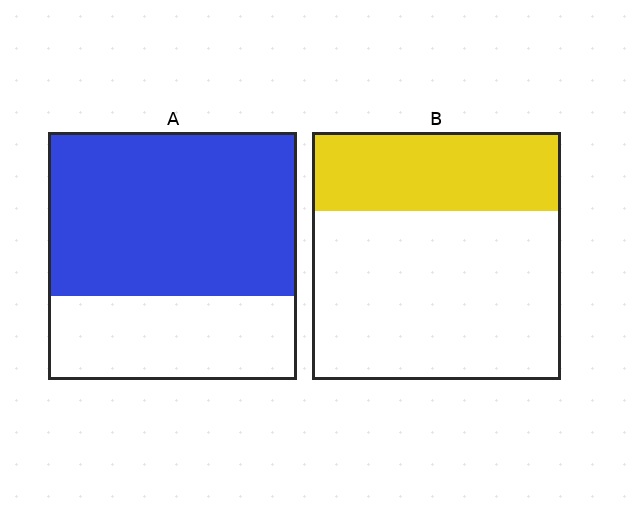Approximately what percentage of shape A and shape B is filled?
A is approximately 65% and B is approximately 30%.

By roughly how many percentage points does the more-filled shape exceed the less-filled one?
By roughly 35 percentage points (A over B).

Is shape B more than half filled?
No.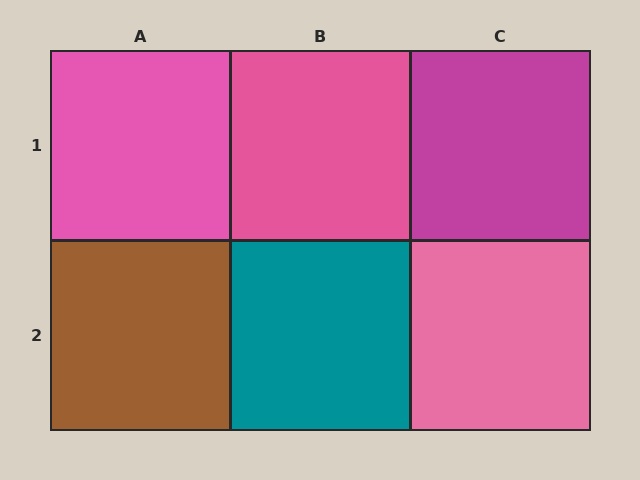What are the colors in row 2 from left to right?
Brown, teal, pink.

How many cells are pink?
3 cells are pink.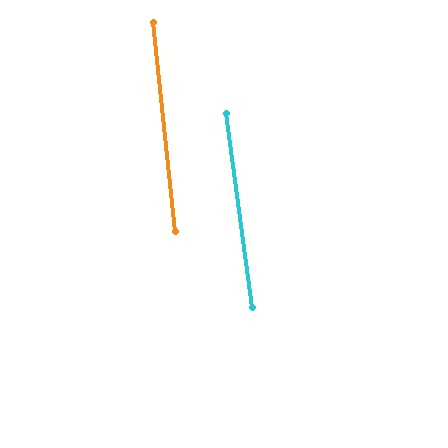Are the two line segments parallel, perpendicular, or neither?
Parallel — their directions differ by only 1.6°.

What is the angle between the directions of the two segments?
Approximately 2 degrees.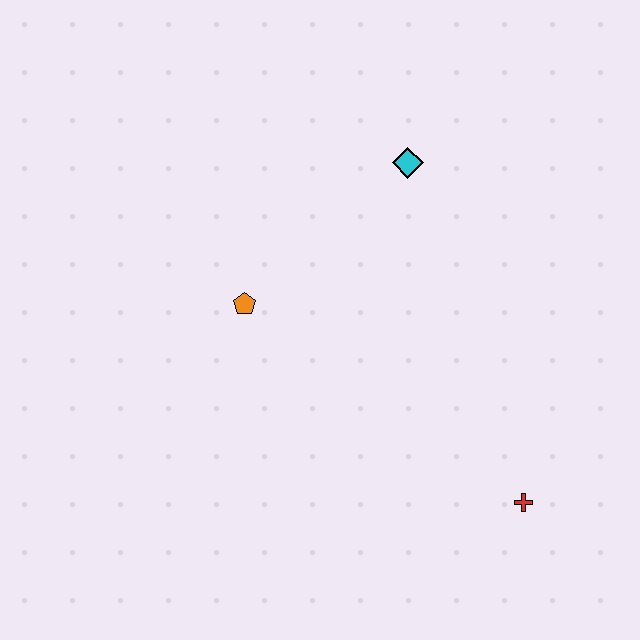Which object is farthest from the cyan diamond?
The red cross is farthest from the cyan diamond.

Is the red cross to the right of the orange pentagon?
Yes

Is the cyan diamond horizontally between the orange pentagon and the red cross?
Yes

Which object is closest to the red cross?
The orange pentagon is closest to the red cross.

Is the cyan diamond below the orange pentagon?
No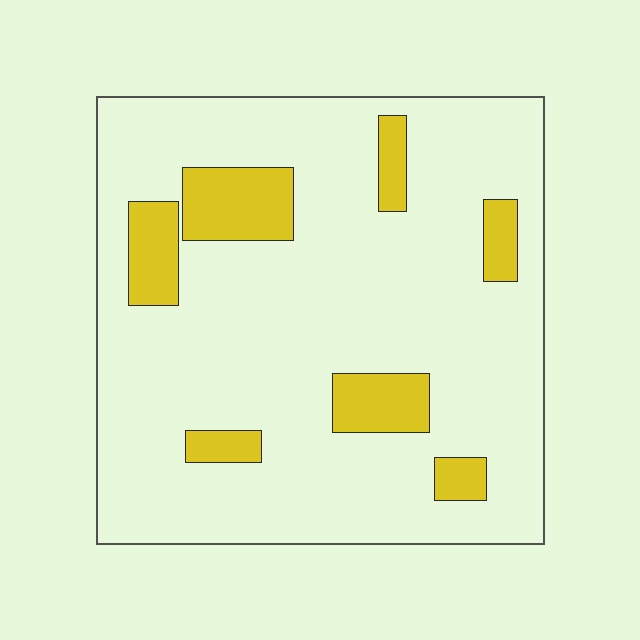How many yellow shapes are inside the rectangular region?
7.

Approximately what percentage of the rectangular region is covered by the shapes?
Approximately 15%.